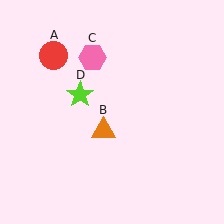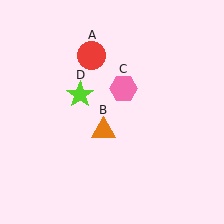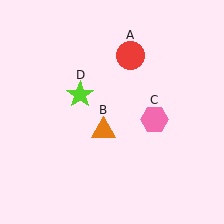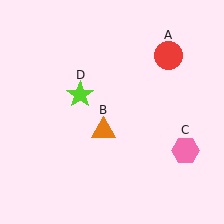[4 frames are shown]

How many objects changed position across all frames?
2 objects changed position: red circle (object A), pink hexagon (object C).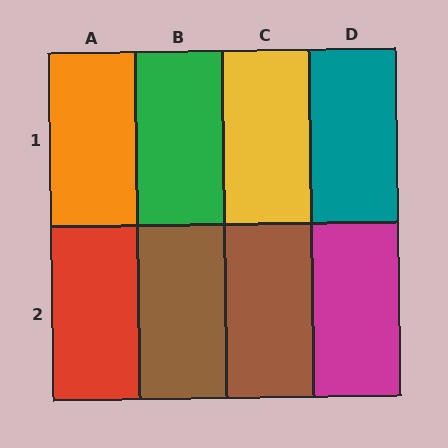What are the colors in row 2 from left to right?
Red, brown, brown, magenta.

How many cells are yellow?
1 cell is yellow.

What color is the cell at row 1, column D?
Teal.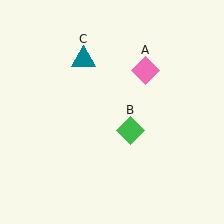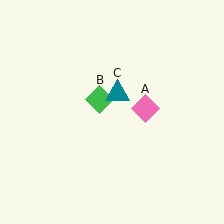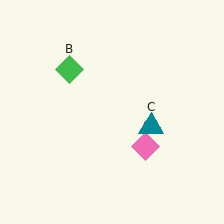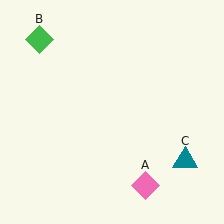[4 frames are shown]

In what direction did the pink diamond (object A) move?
The pink diamond (object A) moved down.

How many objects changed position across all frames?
3 objects changed position: pink diamond (object A), green diamond (object B), teal triangle (object C).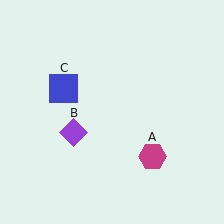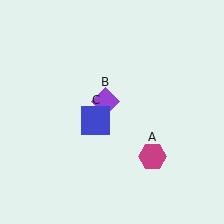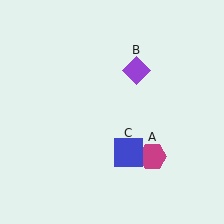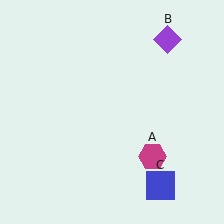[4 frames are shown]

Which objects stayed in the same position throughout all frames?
Magenta hexagon (object A) remained stationary.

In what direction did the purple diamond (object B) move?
The purple diamond (object B) moved up and to the right.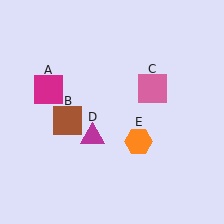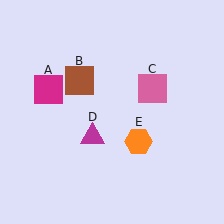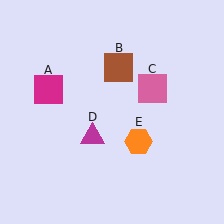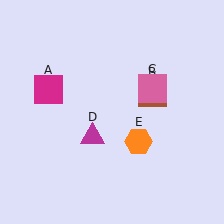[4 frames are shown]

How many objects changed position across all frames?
1 object changed position: brown square (object B).